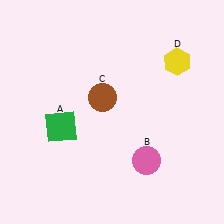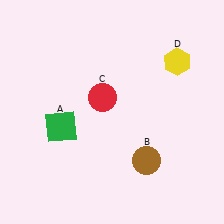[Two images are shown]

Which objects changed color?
B changed from pink to brown. C changed from brown to red.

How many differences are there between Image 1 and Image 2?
There are 2 differences between the two images.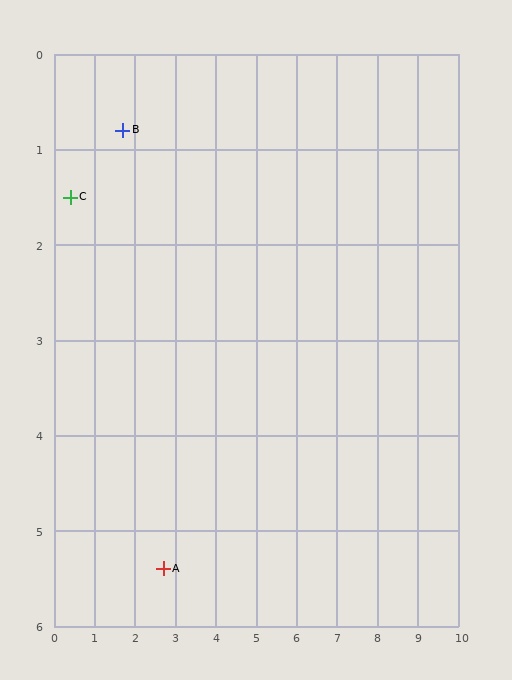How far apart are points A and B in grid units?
Points A and B are about 4.7 grid units apart.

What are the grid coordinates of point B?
Point B is at approximately (1.7, 0.8).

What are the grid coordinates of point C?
Point C is at approximately (0.4, 1.5).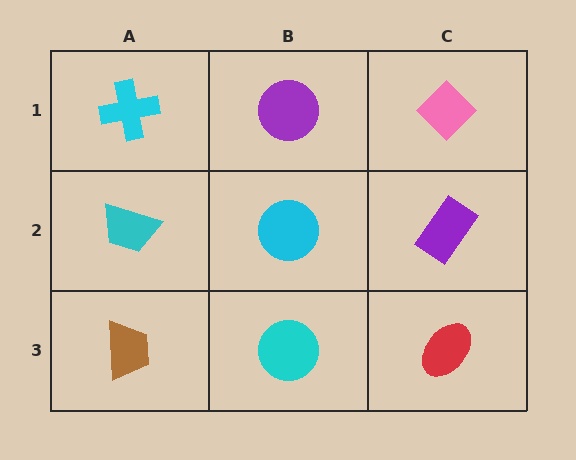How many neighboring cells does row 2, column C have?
3.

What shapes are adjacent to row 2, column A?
A cyan cross (row 1, column A), a brown trapezoid (row 3, column A), a cyan circle (row 2, column B).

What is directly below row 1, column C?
A purple rectangle.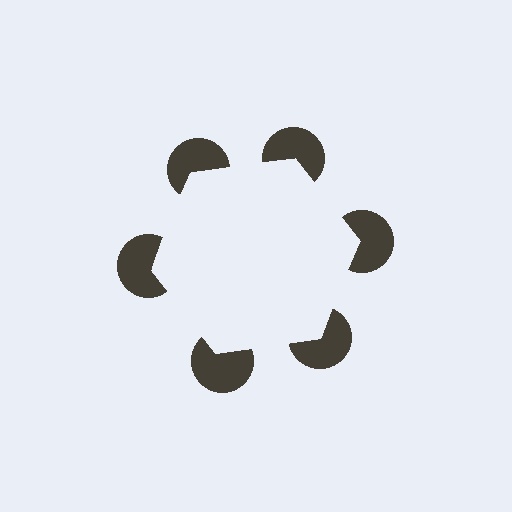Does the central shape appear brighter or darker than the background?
It typically appears slightly brighter than the background, even though no actual brightness change is drawn.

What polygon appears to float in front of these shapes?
An illusory hexagon — its edges are inferred from the aligned wedge cuts in the pac-man discs, not physically drawn.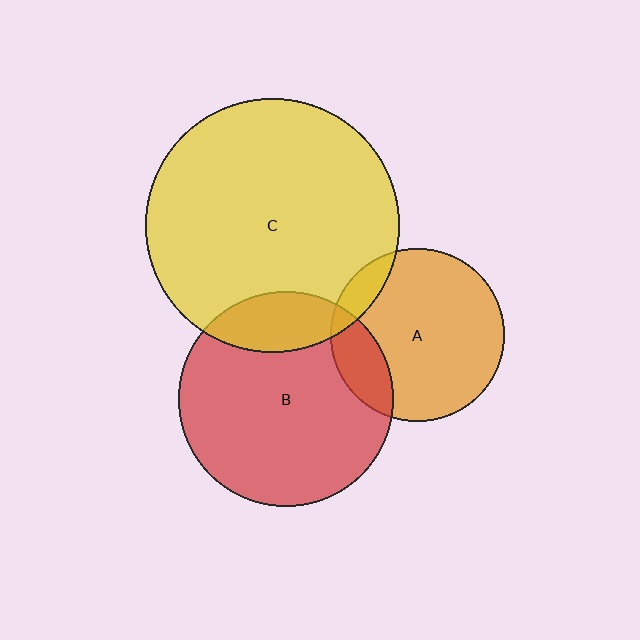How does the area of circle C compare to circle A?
Approximately 2.1 times.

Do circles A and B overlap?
Yes.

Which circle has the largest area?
Circle C (yellow).